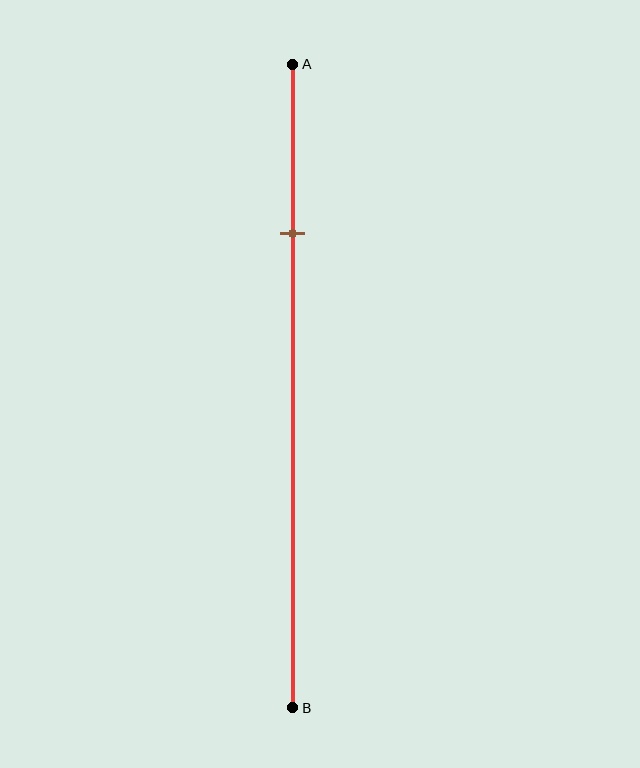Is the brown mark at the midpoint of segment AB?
No, the mark is at about 25% from A, not at the 50% midpoint.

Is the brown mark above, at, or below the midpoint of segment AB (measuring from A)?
The brown mark is above the midpoint of segment AB.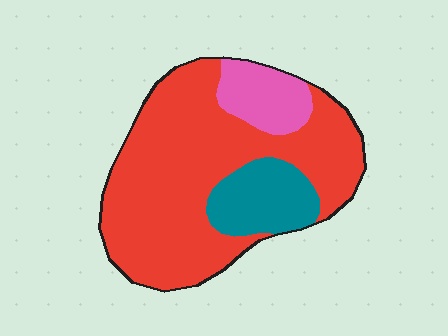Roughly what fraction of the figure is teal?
Teal takes up about one sixth (1/6) of the figure.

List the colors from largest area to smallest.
From largest to smallest: red, teal, pink.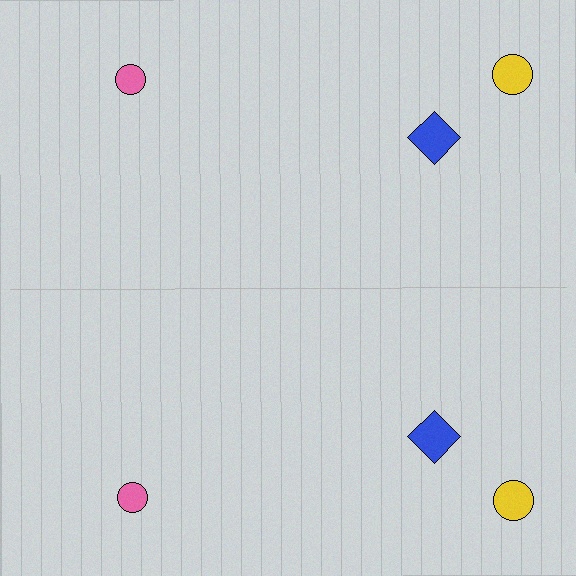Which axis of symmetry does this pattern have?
The pattern has a horizontal axis of symmetry running through the center of the image.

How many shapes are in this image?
There are 6 shapes in this image.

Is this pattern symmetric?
Yes, this pattern has bilateral (reflection) symmetry.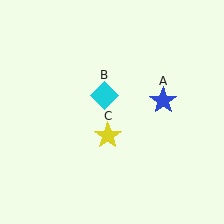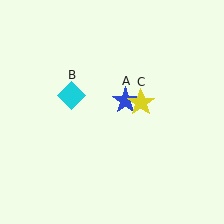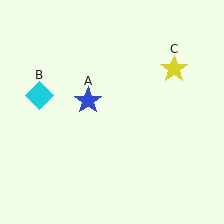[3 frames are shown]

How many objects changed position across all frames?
3 objects changed position: blue star (object A), cyan diamond (object B), yellow star (object C).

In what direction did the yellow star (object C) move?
The yellow star (object C) moved up and to the right.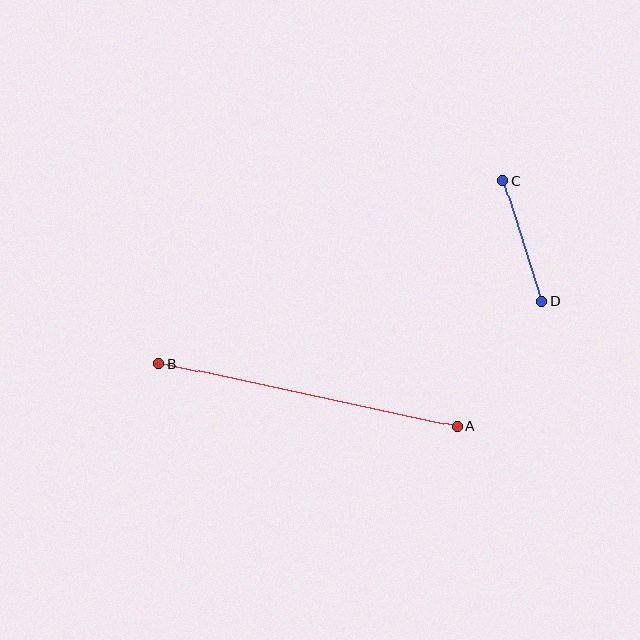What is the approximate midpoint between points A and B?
The midpoint is at approximately (308, 395) pixels.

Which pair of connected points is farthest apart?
Points A and B are farthest apart.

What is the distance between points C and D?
The distance is approximately 126 pixels.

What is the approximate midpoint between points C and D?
The midpoint is at approximately (523, 241) pixels.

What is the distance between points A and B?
The distance is approximately 305 pixels.